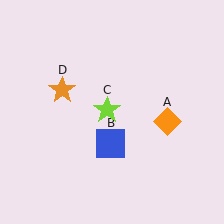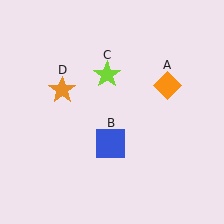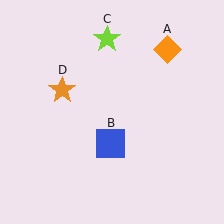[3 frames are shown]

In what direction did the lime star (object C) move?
The lime star (object C) moved up.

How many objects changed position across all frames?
2 objects changed position: orange diamond (object A), lime star (object C).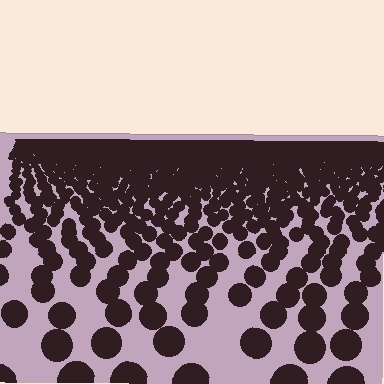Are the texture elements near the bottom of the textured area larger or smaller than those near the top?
Larger. Near the bottom, elements are closer to the viewer and appear at a bigger on-screen size.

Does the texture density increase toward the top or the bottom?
Density increases toward the top.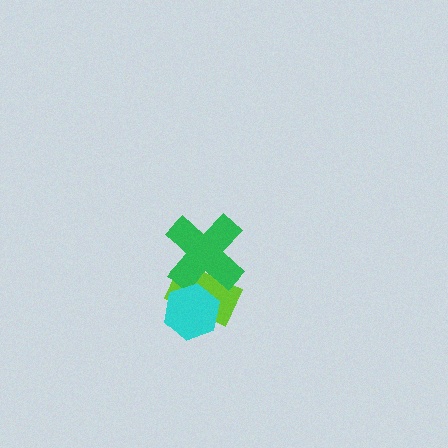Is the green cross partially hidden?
Yes, it is partially covered by another shape.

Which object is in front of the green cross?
The cyan hexagon is in front of the green cross.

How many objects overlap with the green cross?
2 objects overlap with the green cross.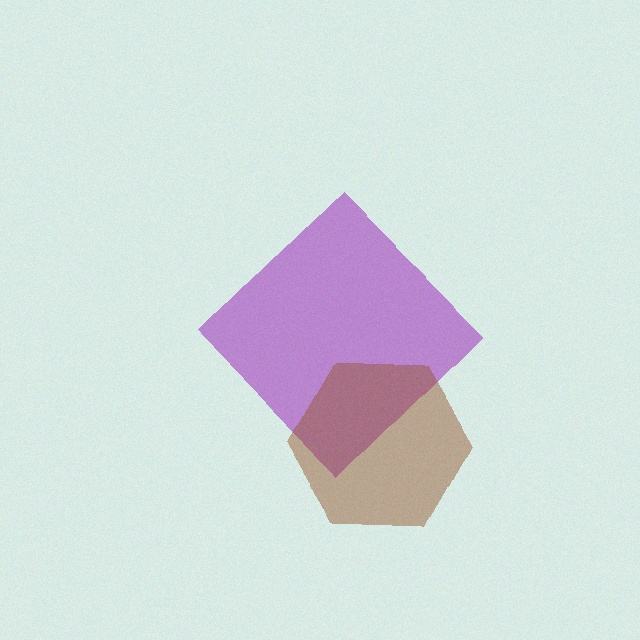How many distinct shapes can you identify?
There are 2 distinct shapes: a purple diamond, a brown hexagon.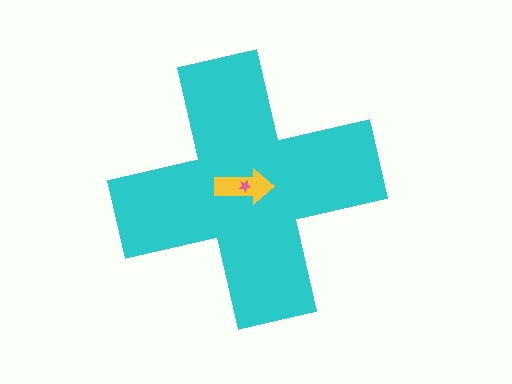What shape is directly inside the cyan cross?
The yellow arrow.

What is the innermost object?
The pink star.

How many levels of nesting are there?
3.